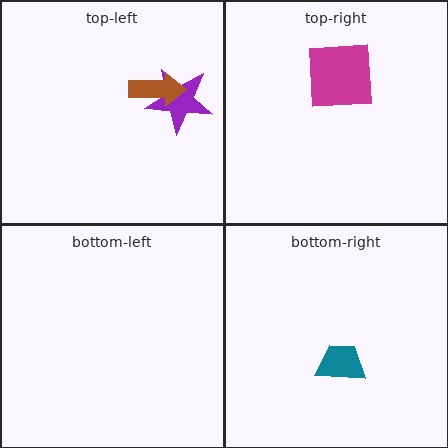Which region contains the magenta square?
The top-right region.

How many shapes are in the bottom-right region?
1.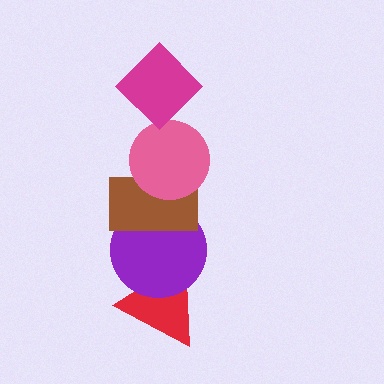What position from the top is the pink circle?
The pink circle is 2nd from the top.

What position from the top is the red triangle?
The red triangle is 5th from the top.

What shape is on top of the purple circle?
The brown rectangle is on top of the purple circle.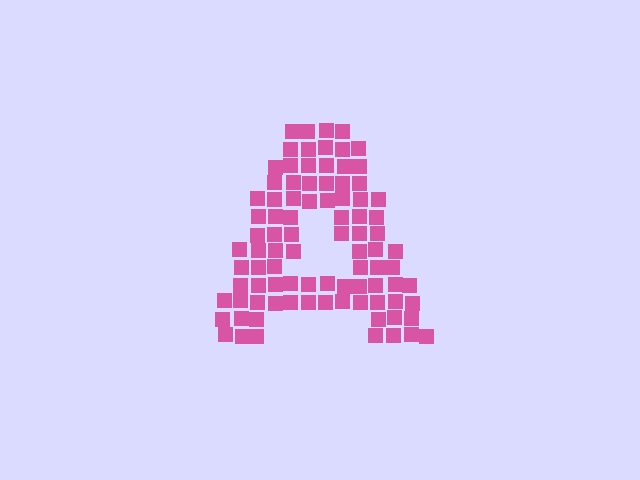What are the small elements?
The small elements are squares.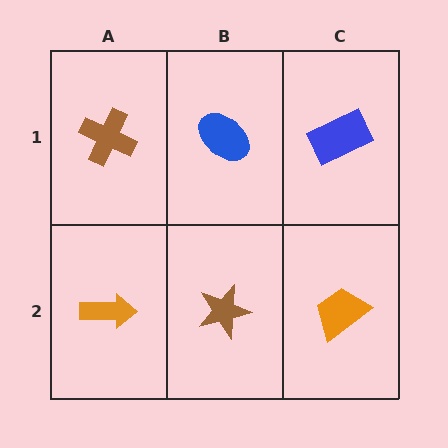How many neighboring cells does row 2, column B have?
3.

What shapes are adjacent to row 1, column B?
A brown star (row 2, column B), a brown cross (row 1, column A), a blue rectangle (row 1, column C).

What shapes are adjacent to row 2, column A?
A brown cross (row 1, column A), a brown star (row 2, column B).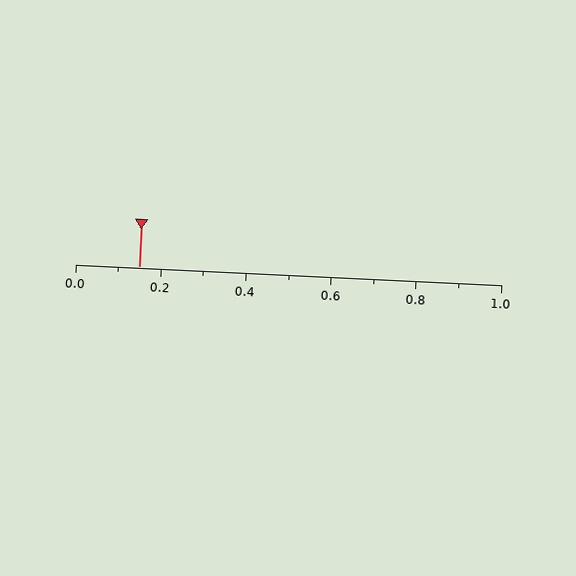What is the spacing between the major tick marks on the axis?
The major ticks are spaced 0.2 apart.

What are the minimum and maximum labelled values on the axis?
The axis runs from 0.0 to 1.0.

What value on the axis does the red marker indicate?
The marker indicates approximately 0.15.